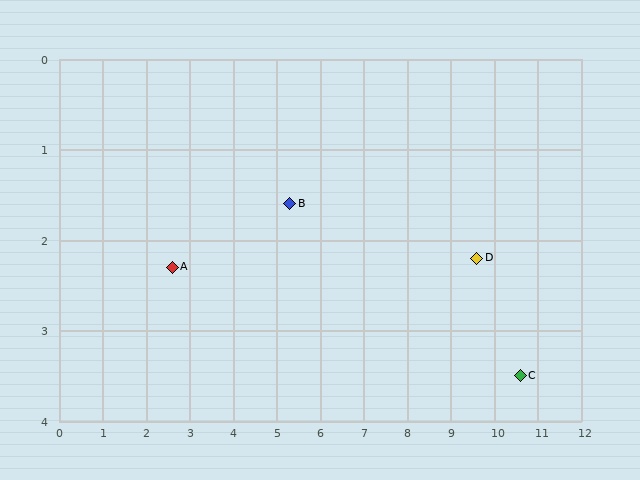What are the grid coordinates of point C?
Point C is at approximately (10.6, 3.5).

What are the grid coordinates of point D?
Point D is at approximately (9.6, 2.2).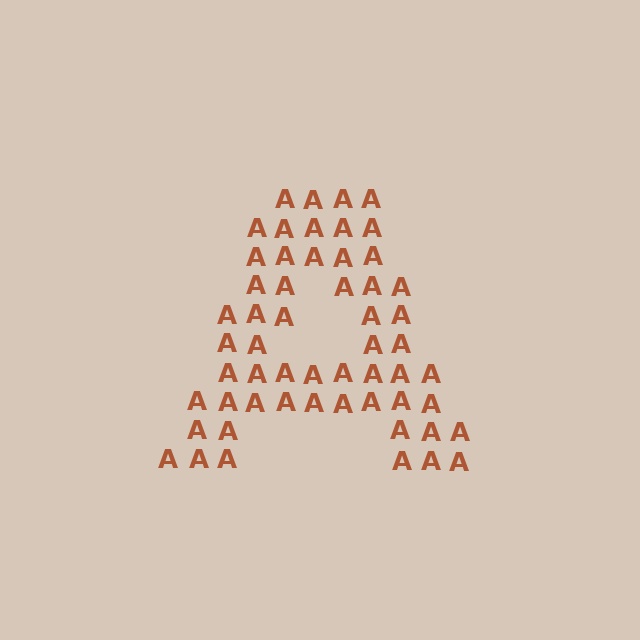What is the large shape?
The large shape is the letter A.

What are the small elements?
The small elements are letter A's.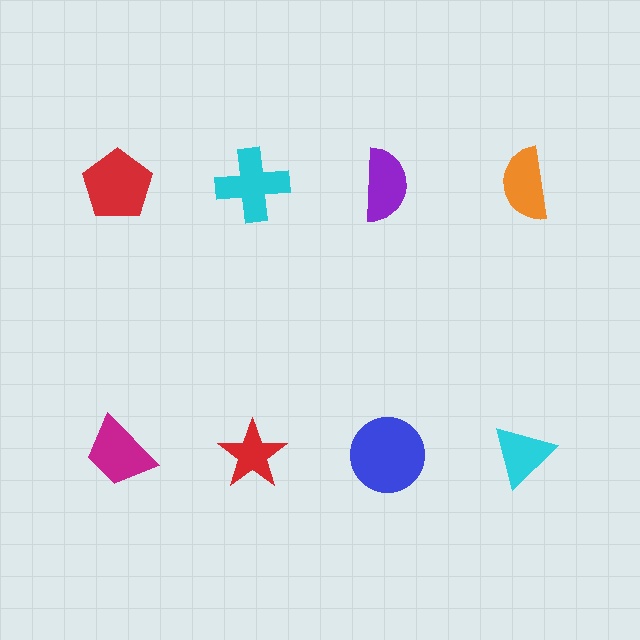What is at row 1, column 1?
A red pentagon.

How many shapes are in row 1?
4 shapes.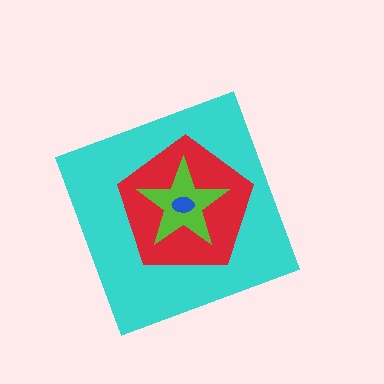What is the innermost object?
The blue ellipse.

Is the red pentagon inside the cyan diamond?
Yes.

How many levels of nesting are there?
4.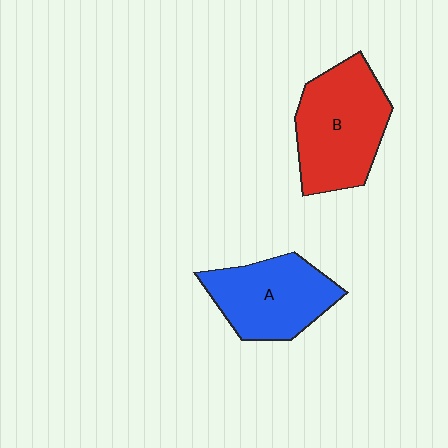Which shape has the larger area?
Shape B (red).